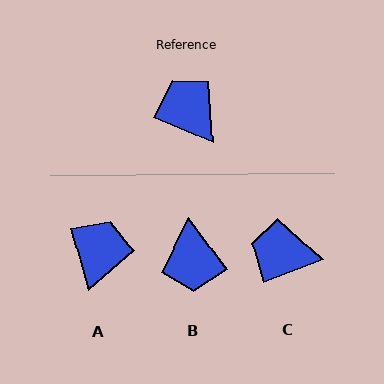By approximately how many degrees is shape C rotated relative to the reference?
Approximately 44 degrees counter-clockwise.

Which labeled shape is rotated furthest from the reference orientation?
B, about 150 degrees away.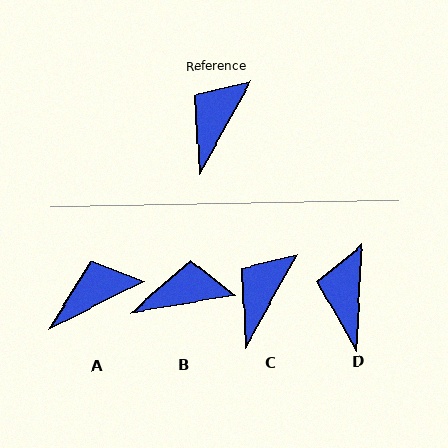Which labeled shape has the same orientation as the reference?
C.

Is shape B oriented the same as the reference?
No, it is off by about 52 degrees.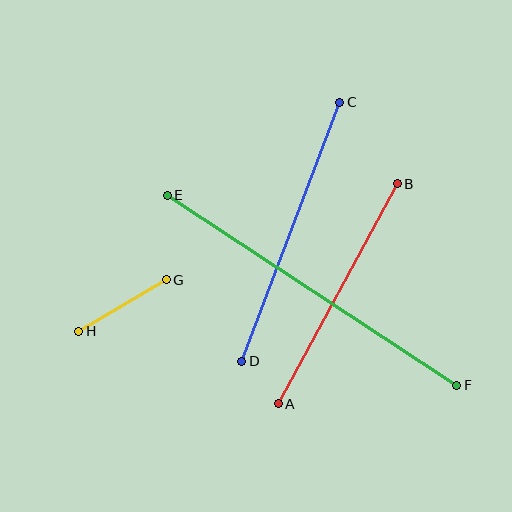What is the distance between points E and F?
The distance is approximately 346 pixels.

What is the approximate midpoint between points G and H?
The midpoint is at approximately (123, 306) pixels.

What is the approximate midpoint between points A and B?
The midpoint is at approximately (338, 294) pixels.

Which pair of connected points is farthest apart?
Points E and F are farthest apart.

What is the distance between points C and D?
The distance is approximately 277 pixels.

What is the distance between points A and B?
The distance is approximately 250 pixels.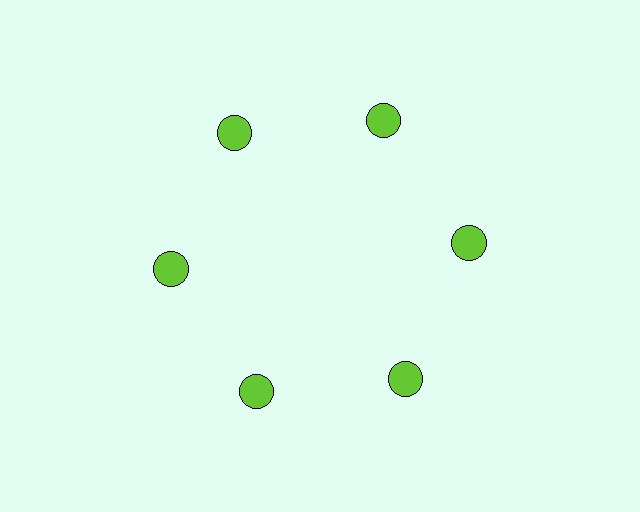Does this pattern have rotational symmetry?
Yes, this pattern has 6-fold rotational symmetry. It looks the same after rotating 60 degrees around the center.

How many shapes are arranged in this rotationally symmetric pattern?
There are 6 shapes, arranged in 6 groups of 1.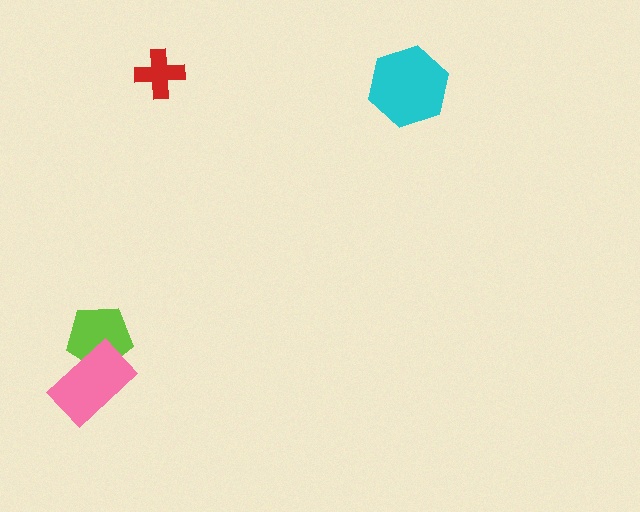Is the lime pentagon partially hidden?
Yes, it is partially covered by another shape.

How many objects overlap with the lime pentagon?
1 object overlaps with the lime pentagon.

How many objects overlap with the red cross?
0 objects overlap with the red cross.